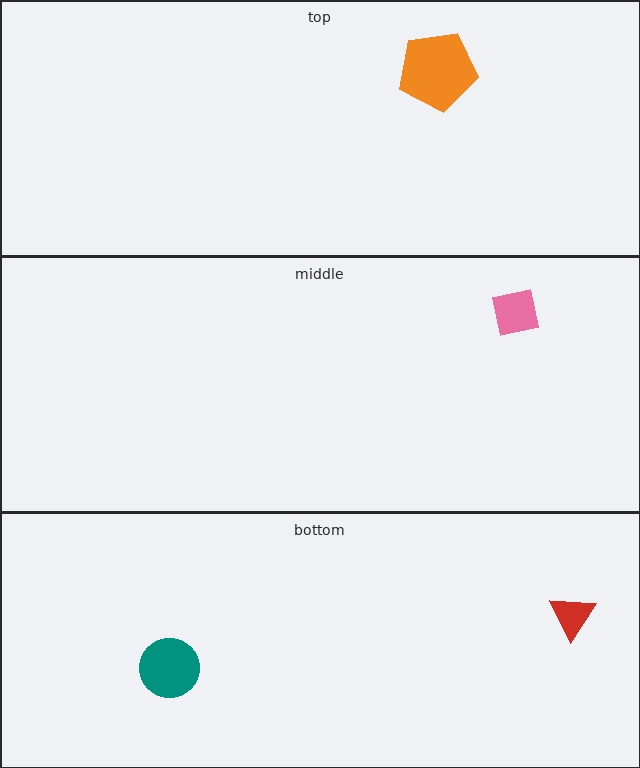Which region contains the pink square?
The middle region.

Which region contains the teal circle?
The bottom region.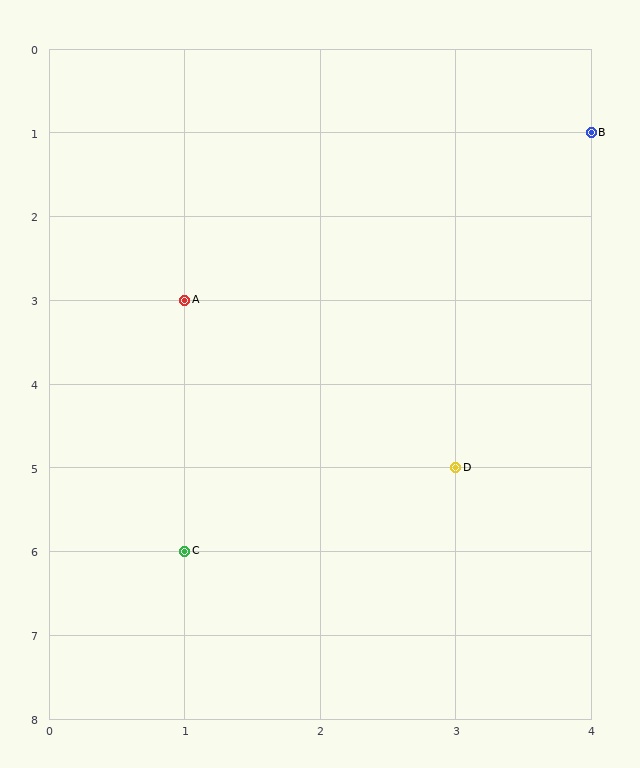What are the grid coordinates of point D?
Point D is at grid coordinates (3, 5).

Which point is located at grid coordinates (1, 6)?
Point C is at (1, 6).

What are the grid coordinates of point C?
Point C is at grid coordinates (1, 6).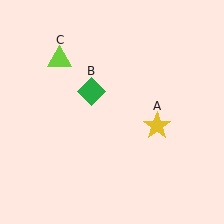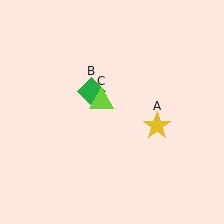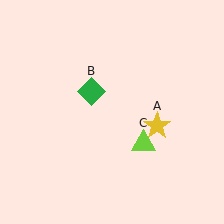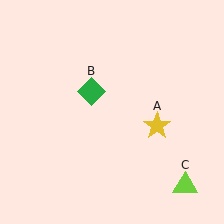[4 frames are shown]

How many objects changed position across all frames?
1 object changed position: lime triangle (object C).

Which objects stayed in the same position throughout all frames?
Yellow star (object A) and green diamond (object B) remained stationary.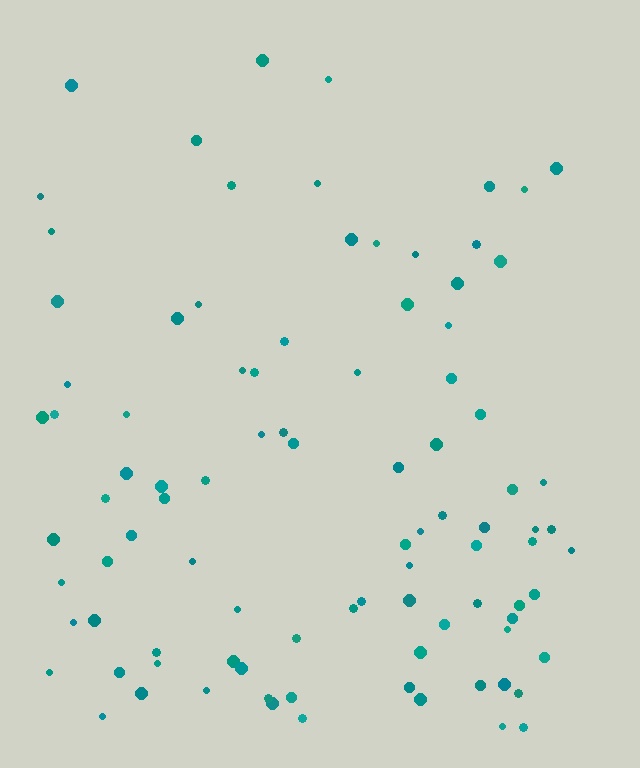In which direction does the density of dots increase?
From top to bottom, with the bottom side densest.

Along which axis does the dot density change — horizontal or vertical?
Vertical.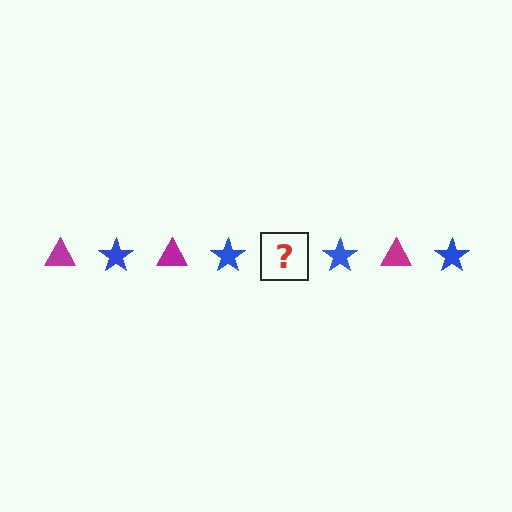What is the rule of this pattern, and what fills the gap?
The rule is that the pattern alternates between magenta triangle and blue star. The gap should be filled with a magenta triangle.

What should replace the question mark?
The question mark should be replaced with a magenta triangle.